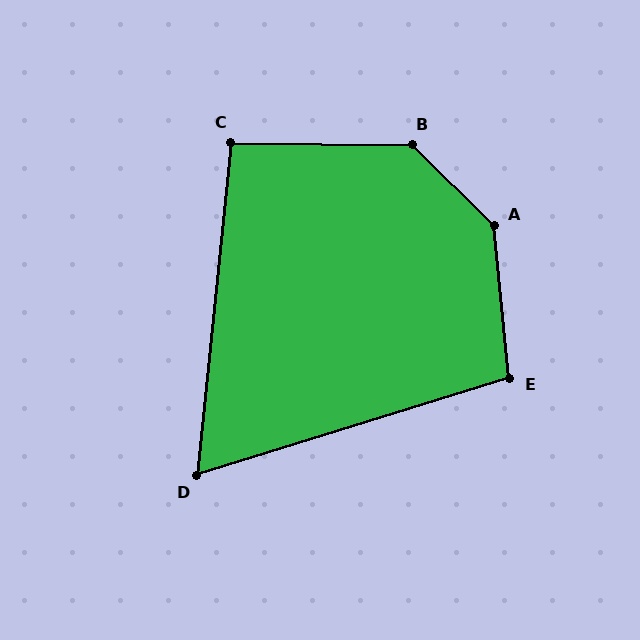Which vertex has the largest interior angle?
A, at approximately 140 degrees.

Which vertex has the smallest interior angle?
D, at approximately 67 degrees.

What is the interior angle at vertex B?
Approximately 136 degrees (obtuse).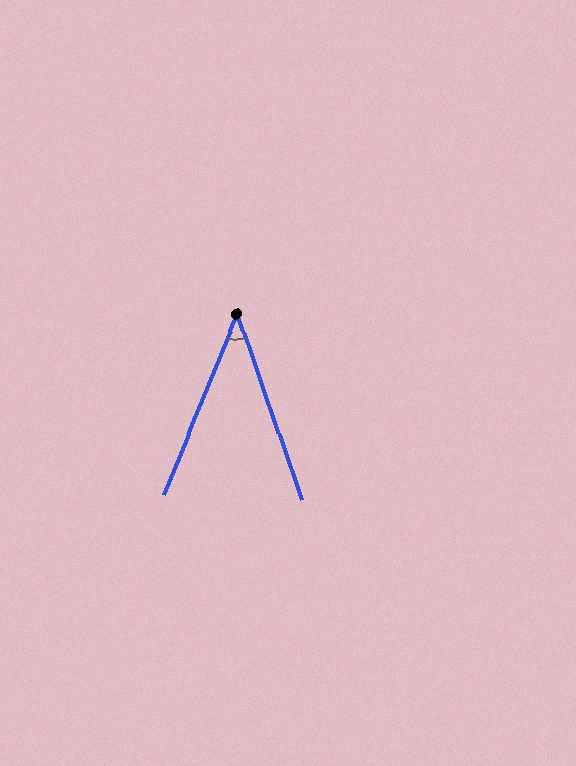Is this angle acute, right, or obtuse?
It is acute.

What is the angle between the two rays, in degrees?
Approximately 41 degrees.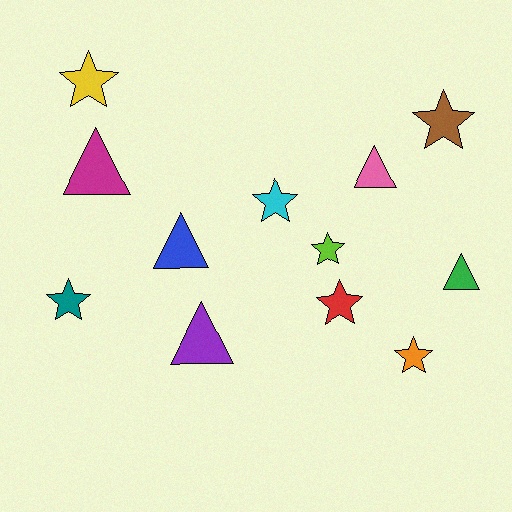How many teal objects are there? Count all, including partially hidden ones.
There is 1 teal object.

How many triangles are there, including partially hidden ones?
There are 5 triangles.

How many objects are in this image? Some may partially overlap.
There are 12 objects.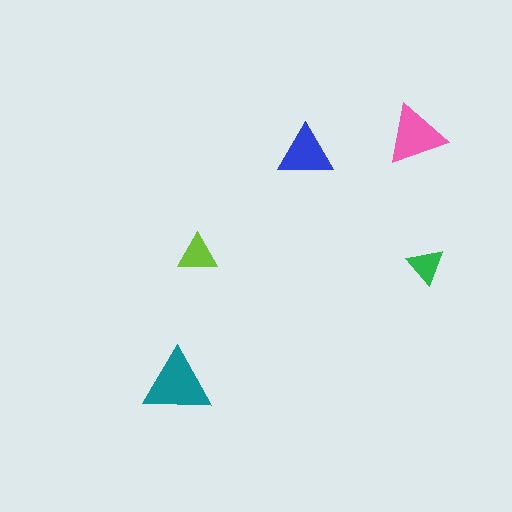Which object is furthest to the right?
The green triangle is rightmost.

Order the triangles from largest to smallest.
the teal one, the pink one, the blue one, the lime one, the green one.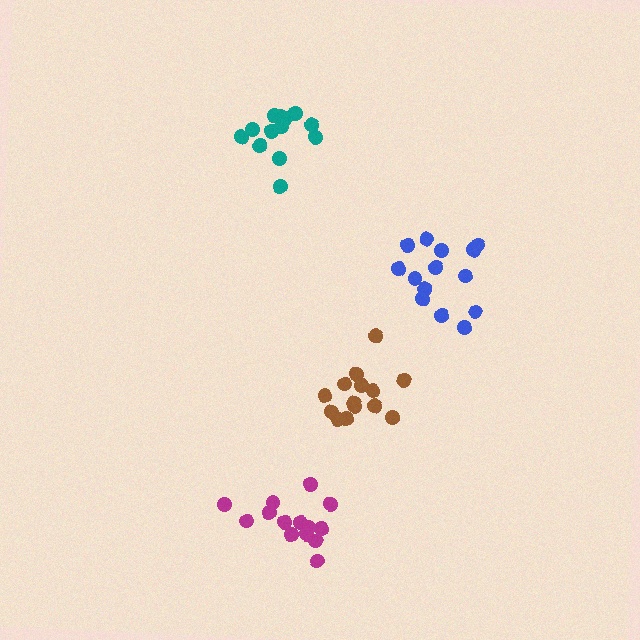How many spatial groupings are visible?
There are 4 spatial groupings.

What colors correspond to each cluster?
The clusters are colored: magenta, blue, teal, brown.